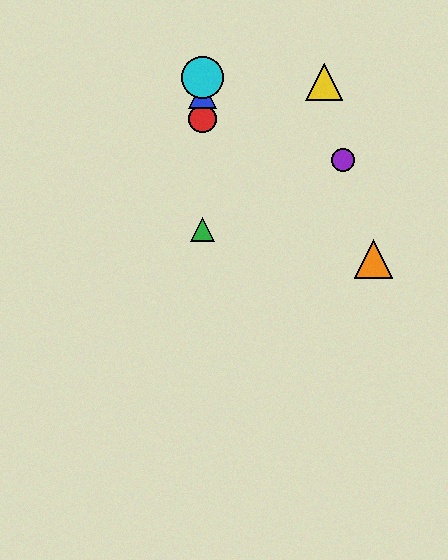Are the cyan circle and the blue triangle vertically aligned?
Yes, both are at x≈202.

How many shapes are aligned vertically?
4 shapes (the red circle, the blue triangle, the green triangle, the cyan circle) are aligned vertically.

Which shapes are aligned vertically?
The red circle, the blue triangle, the green triangle, the cyan circle are aligned vertically.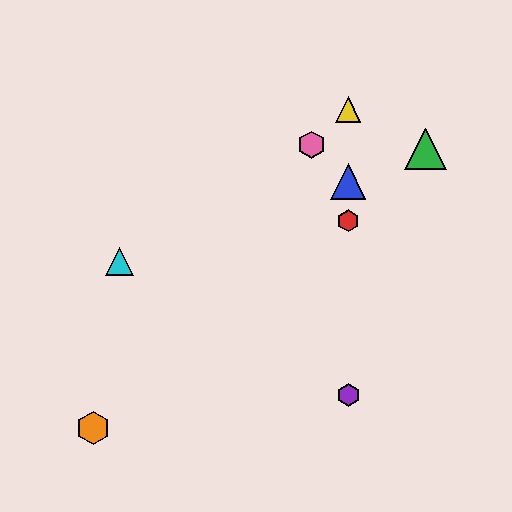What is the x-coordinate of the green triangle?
The green triangle is at x≈425.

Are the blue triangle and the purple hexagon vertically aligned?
Yes, both are at x≈348.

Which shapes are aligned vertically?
The red hexagon, the blue triangle, the yellow triangle, the purple hexagon are aligned vertically.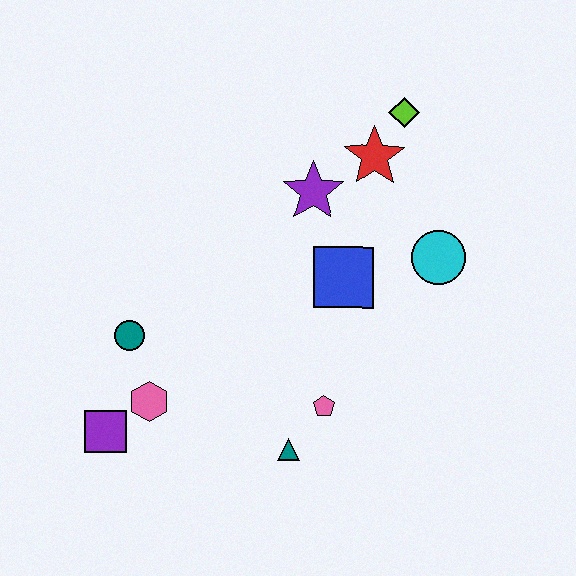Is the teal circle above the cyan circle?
No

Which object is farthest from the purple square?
The lime diamond is farthest from the purple square.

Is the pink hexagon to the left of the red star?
Yes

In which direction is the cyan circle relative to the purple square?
The cyan circle is to the right of the purple square.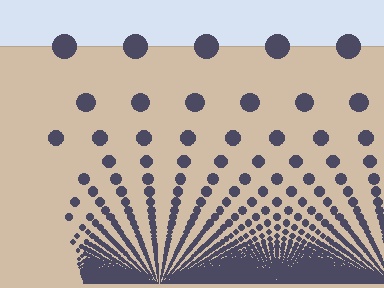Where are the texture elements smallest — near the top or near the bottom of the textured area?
Near the bottom.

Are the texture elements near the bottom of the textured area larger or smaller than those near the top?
Smaller. The gradient is inverted — elements near the bottom are smaller and denser.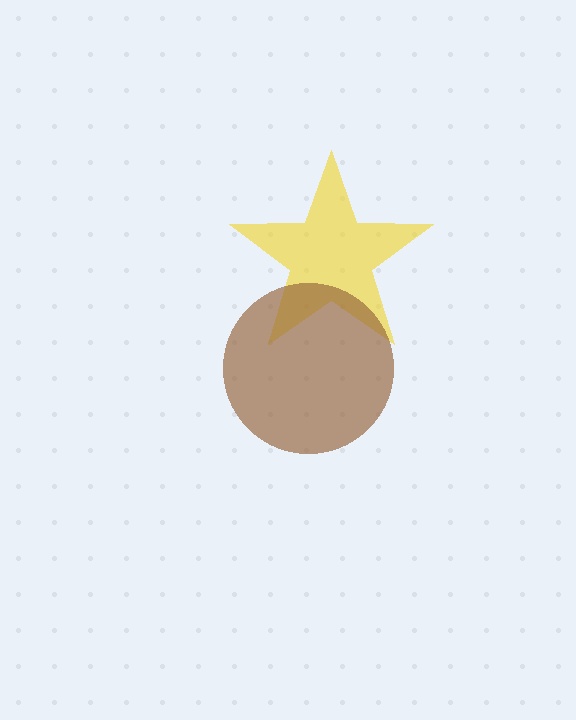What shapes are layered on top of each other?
The layered shapes are: a yellow star, a brown circle.